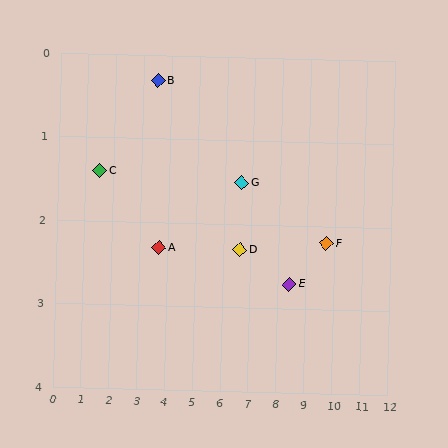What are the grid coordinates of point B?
Point B is at approximately (3.5, 0.3).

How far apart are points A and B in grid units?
Points A and B are about 2.0 grid units apart.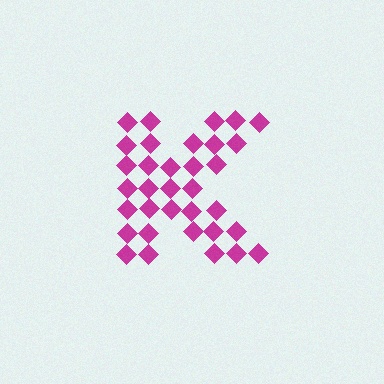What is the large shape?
The large shape is the letter K.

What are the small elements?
The small elements are diamonds.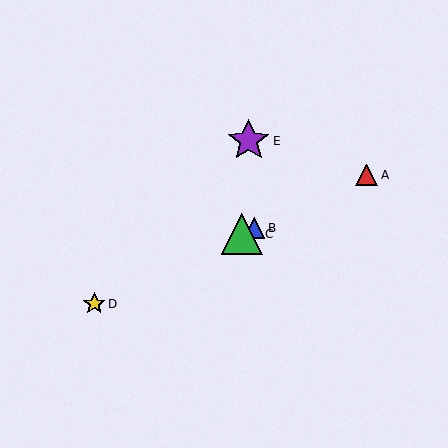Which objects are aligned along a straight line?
Objects A, B, C, D are aligned along a straight line.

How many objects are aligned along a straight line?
4 objects (A, B, C, D) are aligned along a straight line.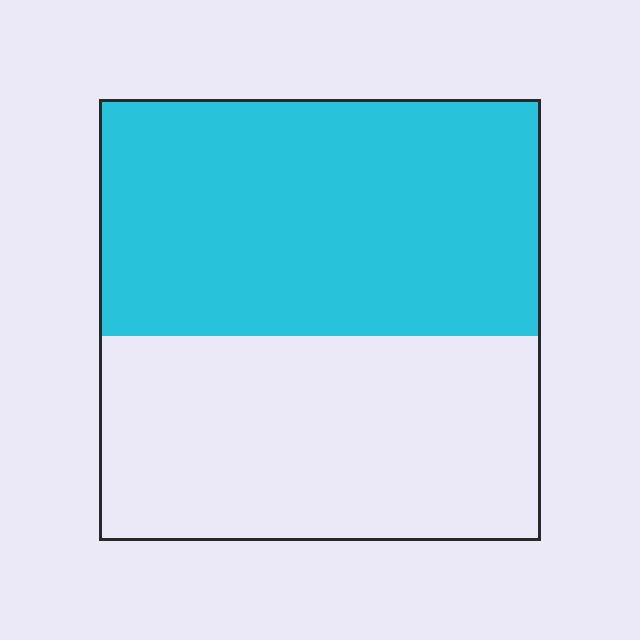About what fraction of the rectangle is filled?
About one half (1/2).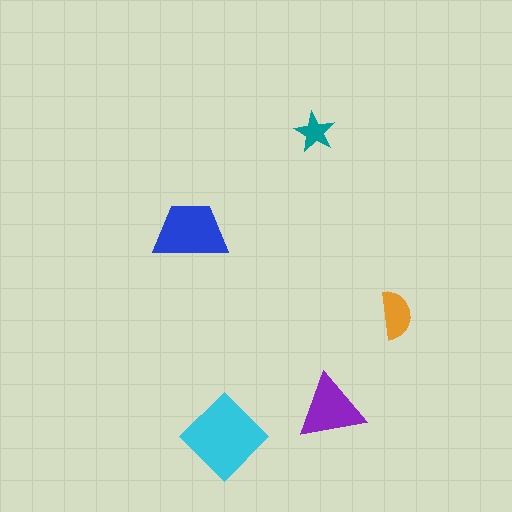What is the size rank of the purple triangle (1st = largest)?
3rd.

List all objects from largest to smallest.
The cyan diamond, the blue trapezoid, the purple triangle, the orange semicircle, the teal star.